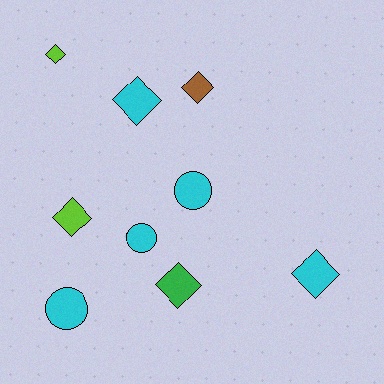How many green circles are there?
There are no green circles.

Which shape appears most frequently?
Diamond, with 6 objects.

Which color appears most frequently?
Cyan, with 5 objects.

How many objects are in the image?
There are 9 objects.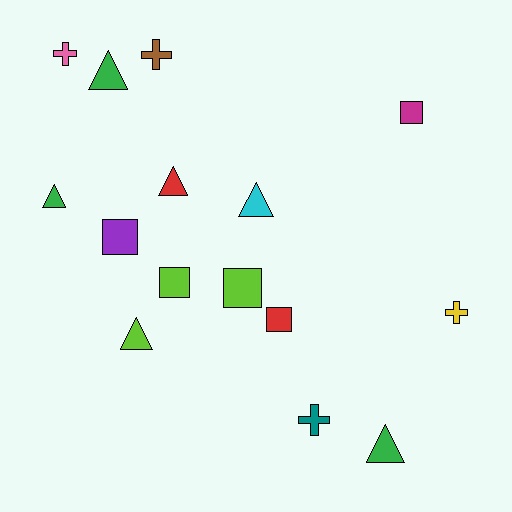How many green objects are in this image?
There are 3 green objects.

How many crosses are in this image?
There are 4 crosses.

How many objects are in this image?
There are 15 objects.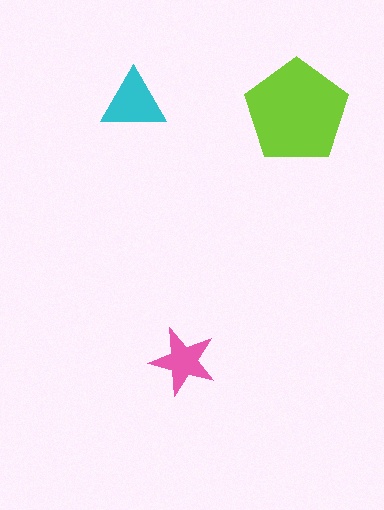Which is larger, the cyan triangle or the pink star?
The cyan triangle.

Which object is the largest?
The lime pentagon.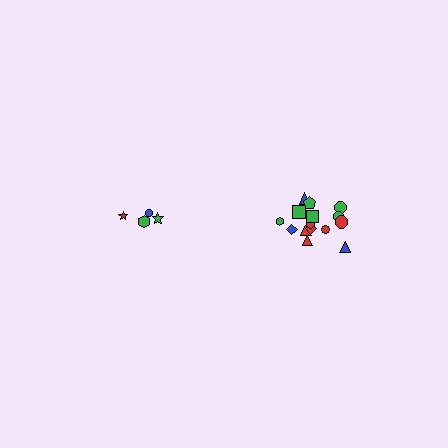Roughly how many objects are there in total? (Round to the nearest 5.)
Roughly 20 objects in total.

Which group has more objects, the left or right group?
The right group.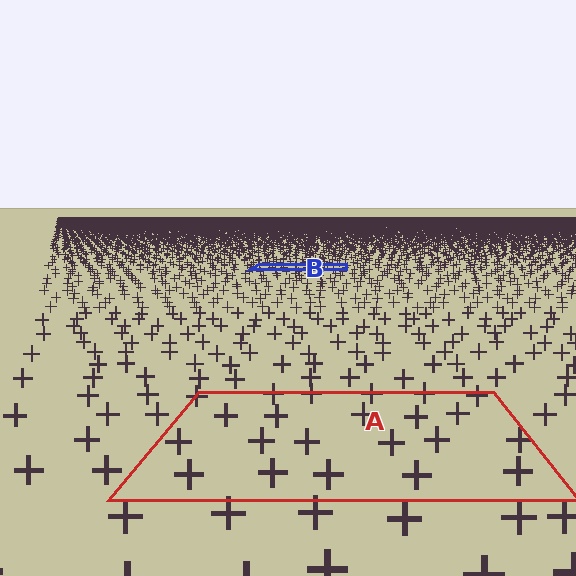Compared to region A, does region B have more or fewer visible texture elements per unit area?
Region B has more texture elements per unit area — they are packed more densely because it is farther away.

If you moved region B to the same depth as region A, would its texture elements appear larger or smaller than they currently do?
They would appear larger. At a closer depth, the same texture elements are projected at a bigger on-screen size.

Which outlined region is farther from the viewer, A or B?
Region B is farther from the viewer — the texture elements inside it appear smaller and more densely packed.